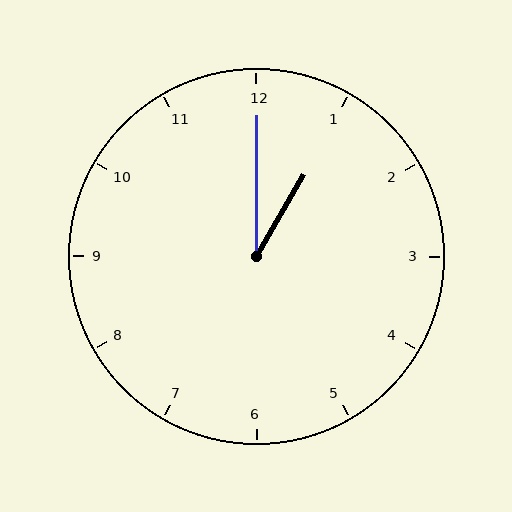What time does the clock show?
1:00.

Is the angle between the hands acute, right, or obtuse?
It is acute.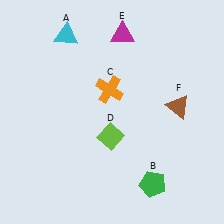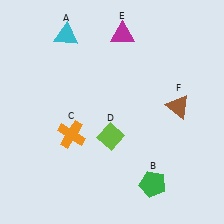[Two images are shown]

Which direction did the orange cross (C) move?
The orange cross (C) moved down.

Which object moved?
The orange cross (C) moved down.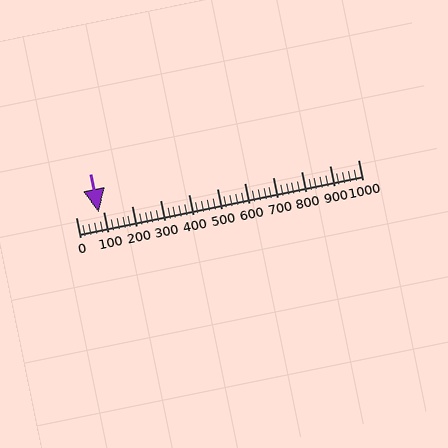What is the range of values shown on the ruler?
The ruler shows values from 0 to 1000.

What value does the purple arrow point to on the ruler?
The purple arrow points to approximately 80.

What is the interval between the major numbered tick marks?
The major tick marks are spaced 100 units apart.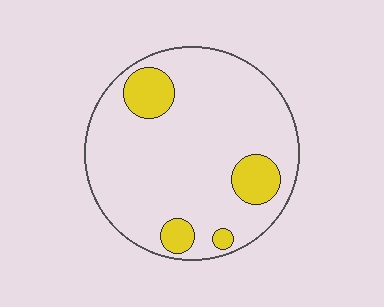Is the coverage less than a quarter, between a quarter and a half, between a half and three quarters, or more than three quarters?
Less than a quarter.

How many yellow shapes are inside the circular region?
4.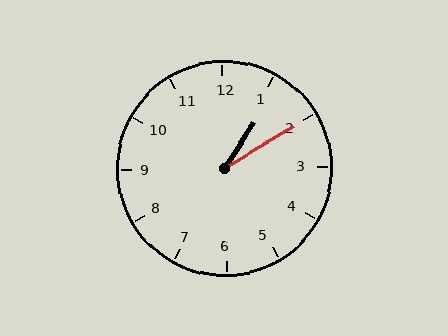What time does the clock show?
1:10.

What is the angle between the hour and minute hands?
Approximately 25 degrees.